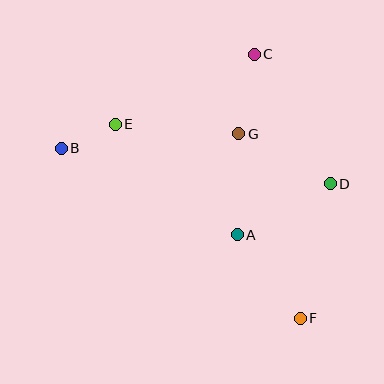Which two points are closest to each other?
Points B and E are closest to each other.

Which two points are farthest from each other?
Points B and F are farthest from each other.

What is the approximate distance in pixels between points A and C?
The distance between A and C is approximately 181 pixels.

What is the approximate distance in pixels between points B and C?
The distance between B and C is approximately 215 pixels.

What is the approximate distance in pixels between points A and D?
The distance between A and D is approximately 106 pixels.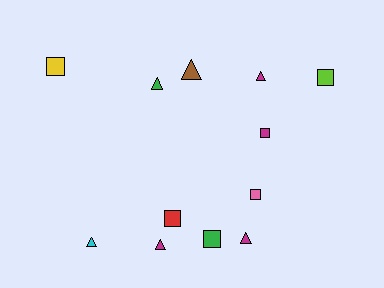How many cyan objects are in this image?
There is 1 cyan object.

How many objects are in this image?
There are 12 objects.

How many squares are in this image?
There are 6 squares.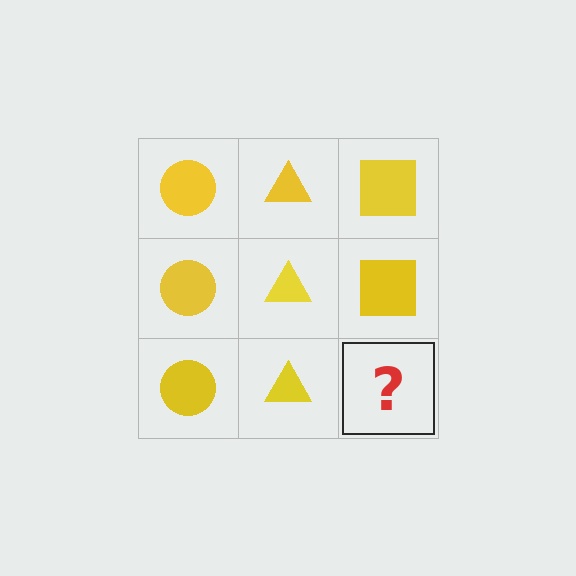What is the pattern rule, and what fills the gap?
The rule is that each column has a consistent shape. The gap should be filled with a yellow square.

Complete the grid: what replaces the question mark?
The question mark should be replaced with a yellow square.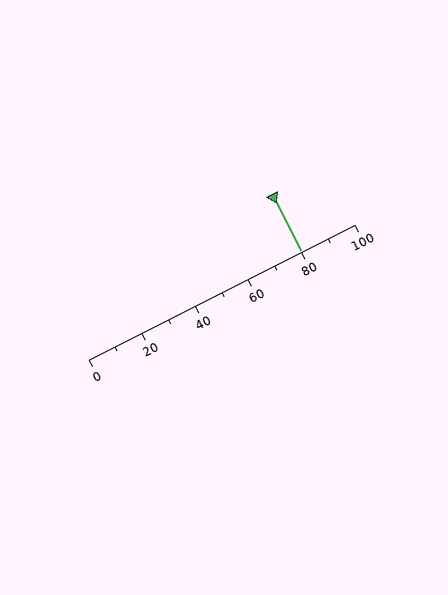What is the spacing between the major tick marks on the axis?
The major ticks are spaced 20 apart.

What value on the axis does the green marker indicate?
The marker indicates approximately 80.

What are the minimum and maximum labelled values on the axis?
The axis runs from 0 to 100.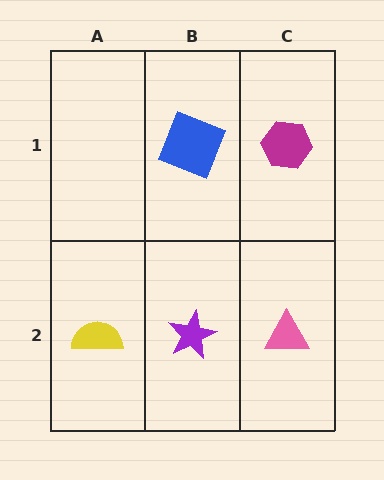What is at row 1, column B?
A blue square.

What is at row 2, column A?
A yellow semicircle.